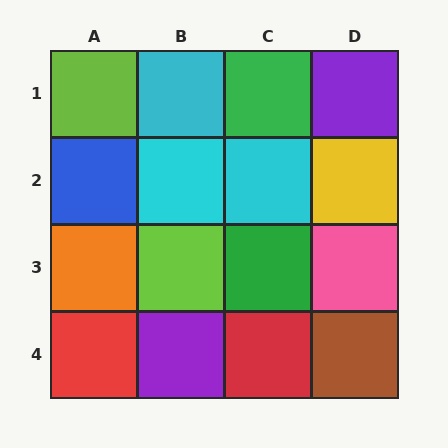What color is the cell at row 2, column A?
Blue.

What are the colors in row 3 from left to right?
Orange, lime, green, pink.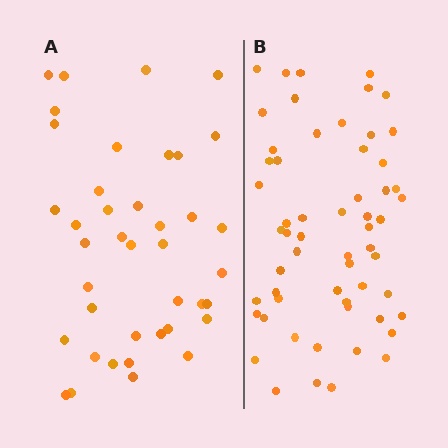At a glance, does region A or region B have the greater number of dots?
Region B (the right region) has more dots.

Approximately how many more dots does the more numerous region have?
Region B has approximately 20 more dots than region A.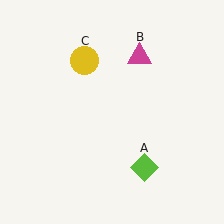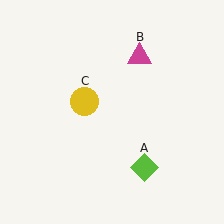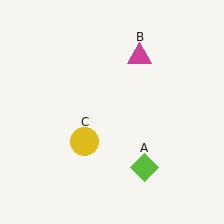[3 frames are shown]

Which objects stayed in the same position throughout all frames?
Lime diamond (object A) and magenta triangle (object B) remained stationary.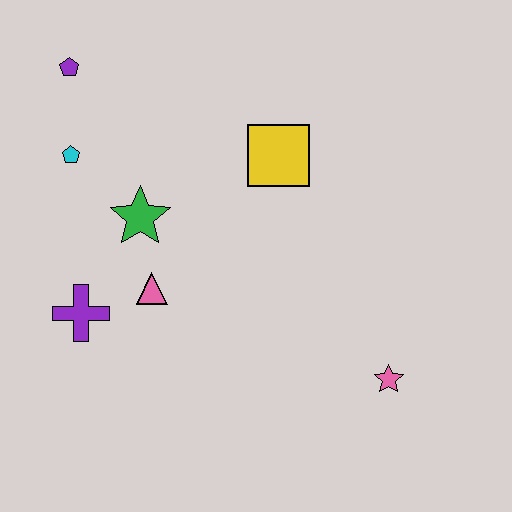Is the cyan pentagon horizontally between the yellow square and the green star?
No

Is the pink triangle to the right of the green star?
Yes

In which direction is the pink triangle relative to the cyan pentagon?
The pink triangle is below the cyan pentagon.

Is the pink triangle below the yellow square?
Yes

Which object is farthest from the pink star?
The purple pentagon is farthest from the pink star.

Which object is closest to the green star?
The pink triangle is closest to the green star.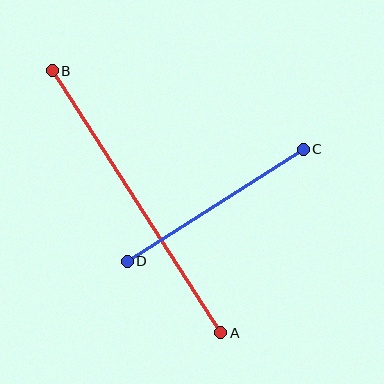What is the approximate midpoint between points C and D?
The midpoint is at approximately (215, 205) pixels.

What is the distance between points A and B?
The distance is approximately 311 pixels.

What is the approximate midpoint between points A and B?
The midpoint is at approximately (136, 202) pixels.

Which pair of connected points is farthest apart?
Points A and B are farthest apart.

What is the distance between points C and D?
The distance is approximately 209 pixels.